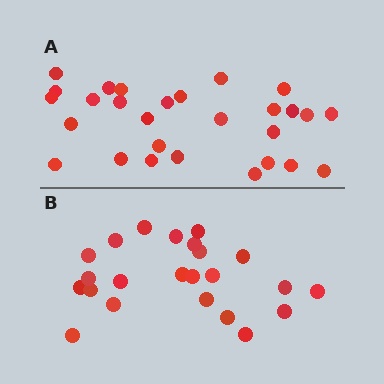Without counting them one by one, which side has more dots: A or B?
Region A (the top region) has more dots.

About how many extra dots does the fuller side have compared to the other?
Region A has about 5 more dots than region B.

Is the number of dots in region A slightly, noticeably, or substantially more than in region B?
Region A has only slightly more — the two regions are fairly close. The ratio is roughly 1.2 to 1.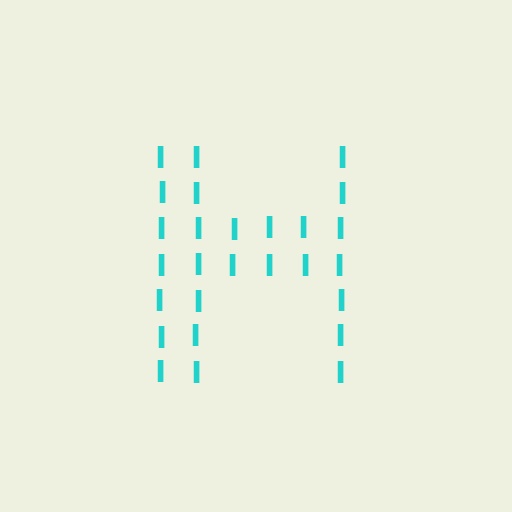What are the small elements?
The small elements are letter I's.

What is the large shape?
The large shape is the letter H.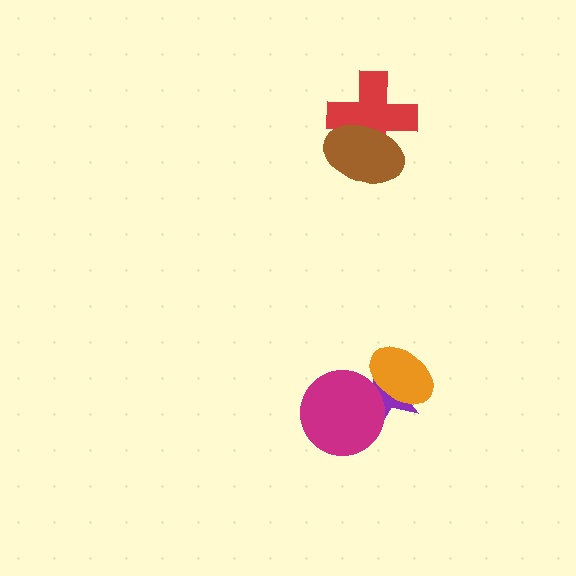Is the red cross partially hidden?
Yes, it is partially covered by another shape.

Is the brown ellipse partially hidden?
No, no other shape covers it.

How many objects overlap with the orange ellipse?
2 objects overlap with the orange ellipse.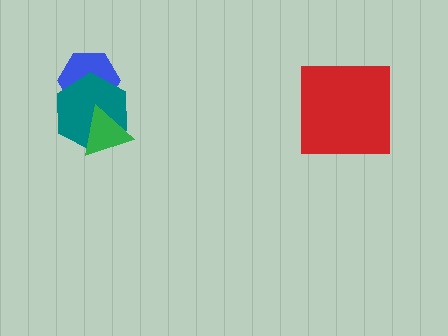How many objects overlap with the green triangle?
2 objects overlap with the green triangle.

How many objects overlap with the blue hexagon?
2 objects overlap with the blue hexagon.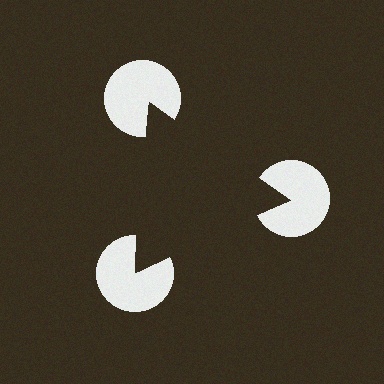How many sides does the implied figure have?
3 sides.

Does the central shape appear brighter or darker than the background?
It typically appears slightly darker than the background, even though no actual brightness change is drawn.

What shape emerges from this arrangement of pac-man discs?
An illusory triangle — its edges are inferred from the aligned wedge cuts in the pac-man discs, not physically drawn.